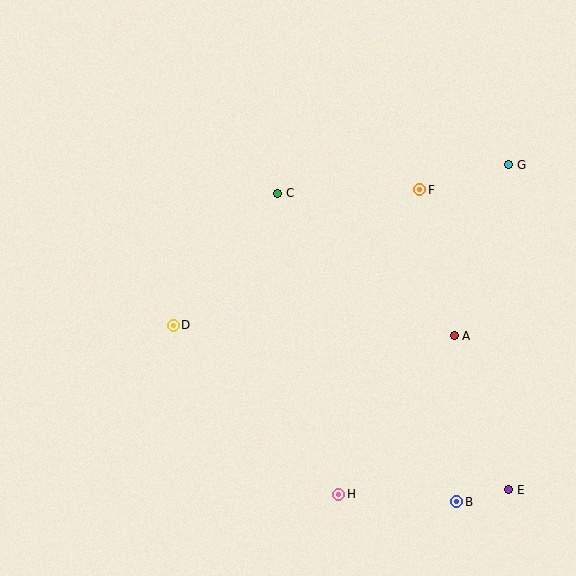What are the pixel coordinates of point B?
Point B is at (457, 502).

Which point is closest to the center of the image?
Point C at (278, 193) is closest to the center.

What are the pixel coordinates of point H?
Point H is at (339, 494).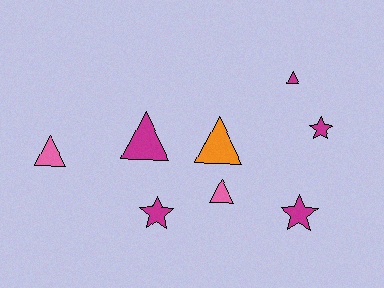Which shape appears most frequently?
Triangle, with 5 objects.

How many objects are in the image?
There are 8 objects.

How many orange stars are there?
There are no orange stars.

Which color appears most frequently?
Magenta, with 5 objects.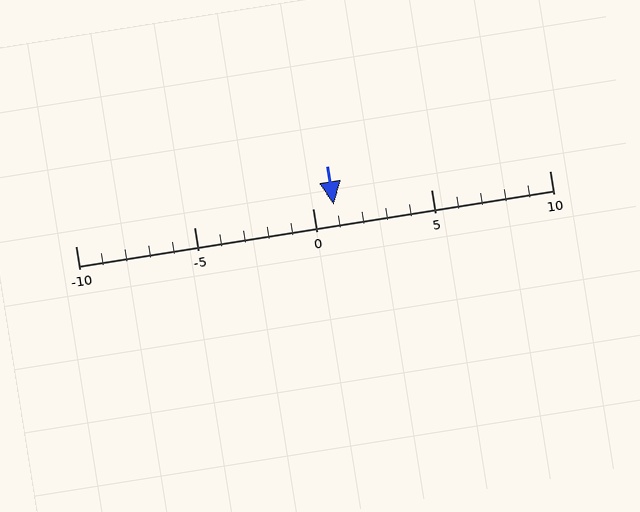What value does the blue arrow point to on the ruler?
The blue arrow points to approximately 1.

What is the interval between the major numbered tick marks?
The major tick marks are spaced 5 units apart.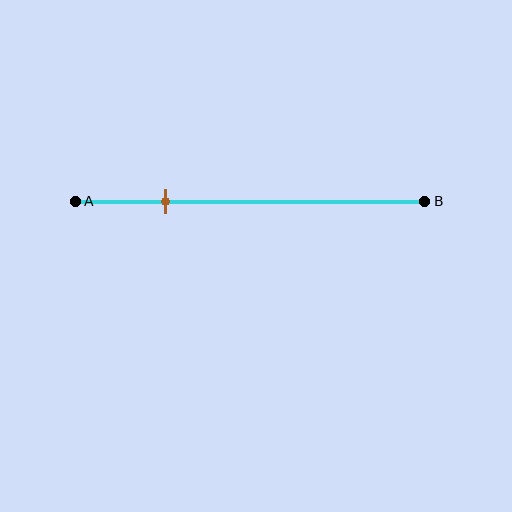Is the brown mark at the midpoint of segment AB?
No, the mark is at about 25% from A, not at the 50% midpoint.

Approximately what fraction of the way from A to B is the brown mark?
The brown mark is approximately 25% of the way from A to B.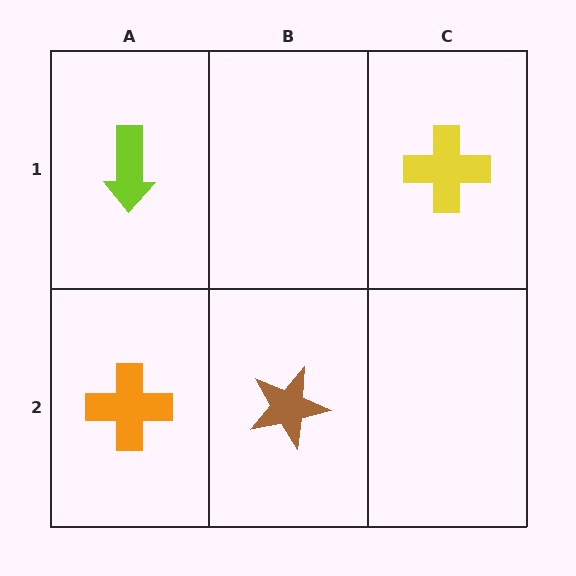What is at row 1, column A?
A lime arrow.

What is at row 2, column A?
An orange cross.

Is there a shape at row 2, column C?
No, that cell is empty.